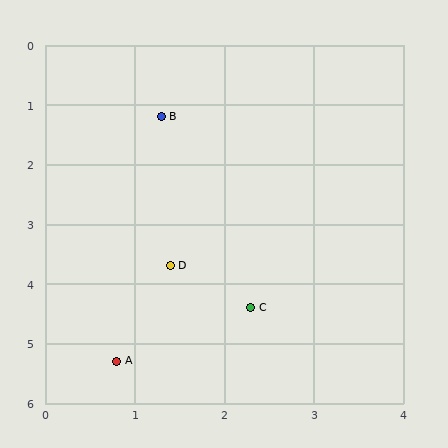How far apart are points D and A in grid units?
Points D and A are about 1.7 grid units apart.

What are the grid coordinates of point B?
Point B is at approximately (1.3, 1.2).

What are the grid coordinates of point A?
Point A is at approximately (0.8, 5.3).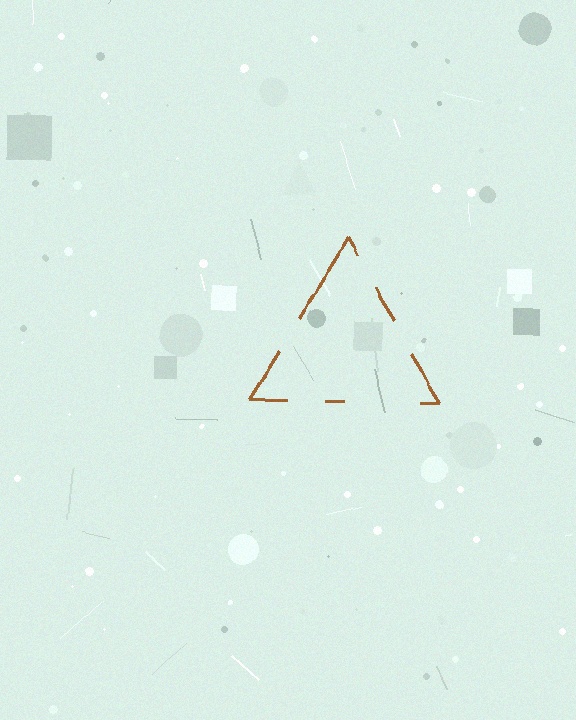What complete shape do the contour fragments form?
The contour fragments form a triangle.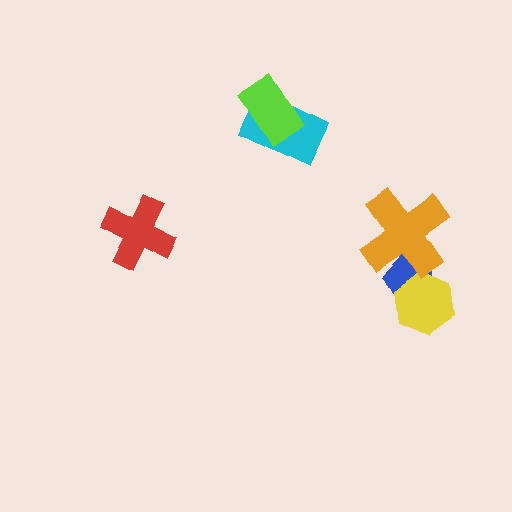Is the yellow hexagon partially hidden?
No, no other shape covers it.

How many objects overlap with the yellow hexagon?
1 object overlaps with the yellow hexagon.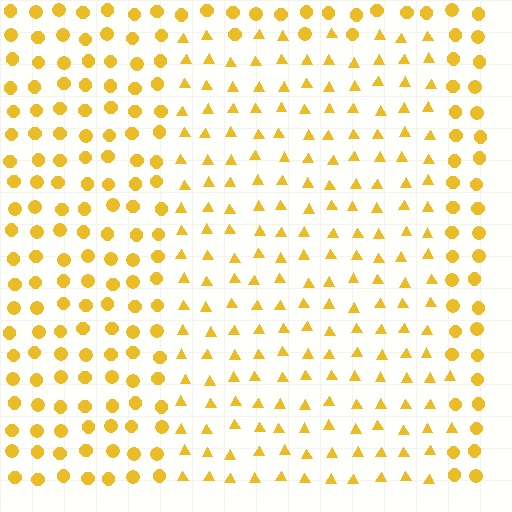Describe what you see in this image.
The image is filled with small yellow elements arranged in a uniform grid. A rectangle-shaped region contains triangles, while the surrounding area contains circles. The boundary is defined purely by the change in element shape.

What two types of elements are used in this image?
The image uses triangles inside the rectangle region and circles outside it.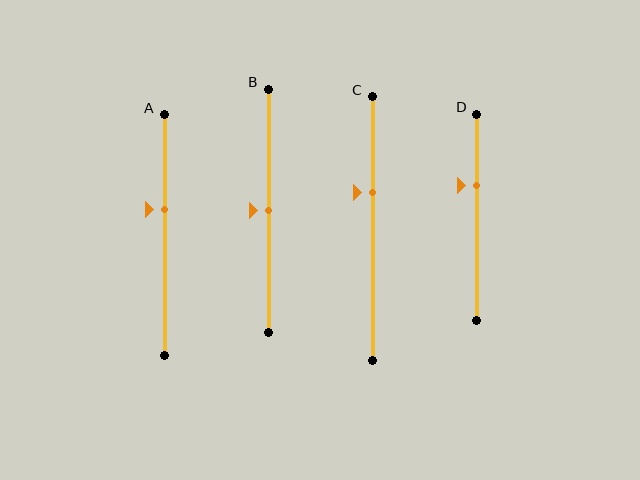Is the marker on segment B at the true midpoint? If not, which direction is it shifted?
Yes, the marker on segment B is at the true midpoint.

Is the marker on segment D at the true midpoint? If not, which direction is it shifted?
No, the marker on segment D is shifted upward by about 15% of the segment length.